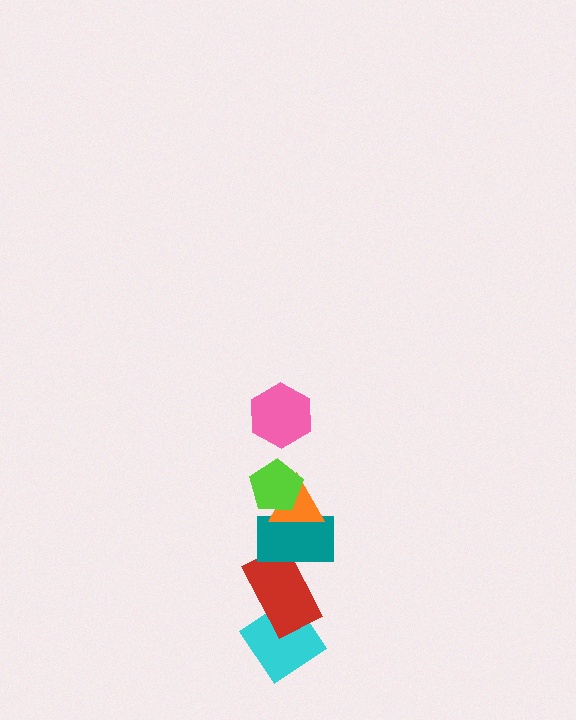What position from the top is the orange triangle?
The orange triangle is 3rd from the top.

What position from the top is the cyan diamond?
The cyan diamond is 6th from the top.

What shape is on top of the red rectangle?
The teal rectangle is on top of the red rectangle.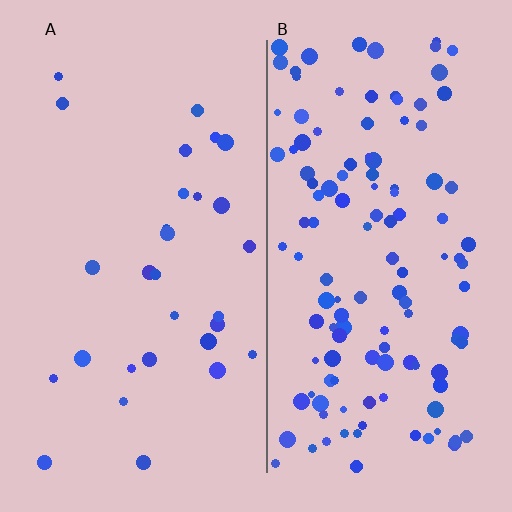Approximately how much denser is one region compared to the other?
Approximately 4.2× — region B over region A.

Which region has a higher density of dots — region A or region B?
B (the right).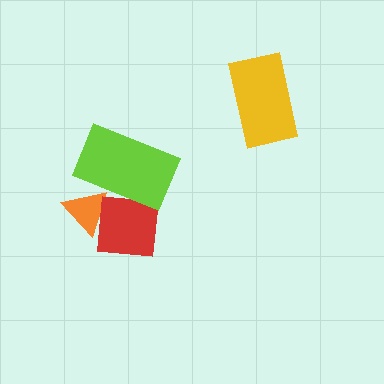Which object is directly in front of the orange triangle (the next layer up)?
The red square is directly in front of the orange triangle.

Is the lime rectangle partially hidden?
No, no other shape covers it.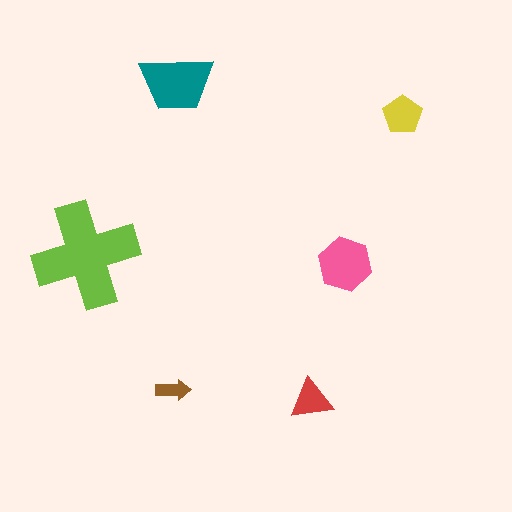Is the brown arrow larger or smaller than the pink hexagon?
Smaller.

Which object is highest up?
The teal trapezoid is topmost.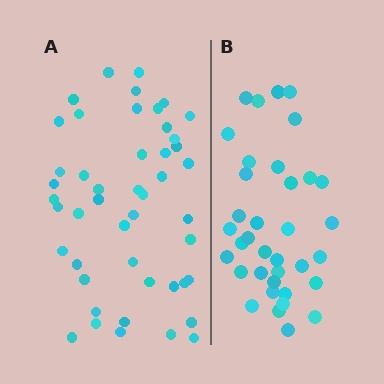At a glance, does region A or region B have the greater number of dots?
Region A (the left region) has more dots.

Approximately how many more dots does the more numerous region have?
Region A has roughly 12 or so more dots than region B.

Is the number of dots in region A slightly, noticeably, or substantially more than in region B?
Region A has noticeably more, but not dramatically so. The ratio is roughly 1.3 to 1.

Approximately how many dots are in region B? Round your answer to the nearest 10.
About 40 dots. (The exact count is 36, which rounds to 40.)